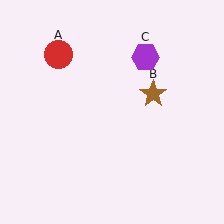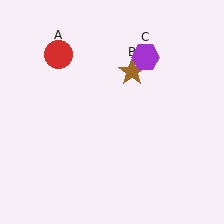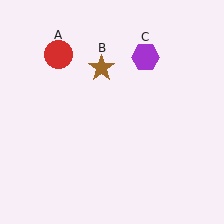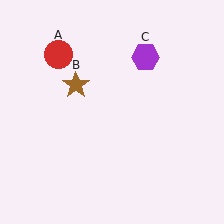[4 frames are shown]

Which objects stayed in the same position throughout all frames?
Red circle (object A) and purple hexagon (object C) remained stationary.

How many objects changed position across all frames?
1 object changed position: brown star (object B).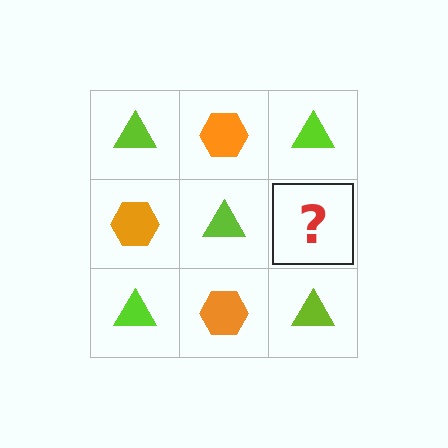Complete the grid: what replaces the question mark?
The question mark should be replaced with an orange hexagon.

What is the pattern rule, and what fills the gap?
The rule is that it alternates lime triangle and orange hexagon in a checkerboard pattern. The gap should be filled with an orange hexagon.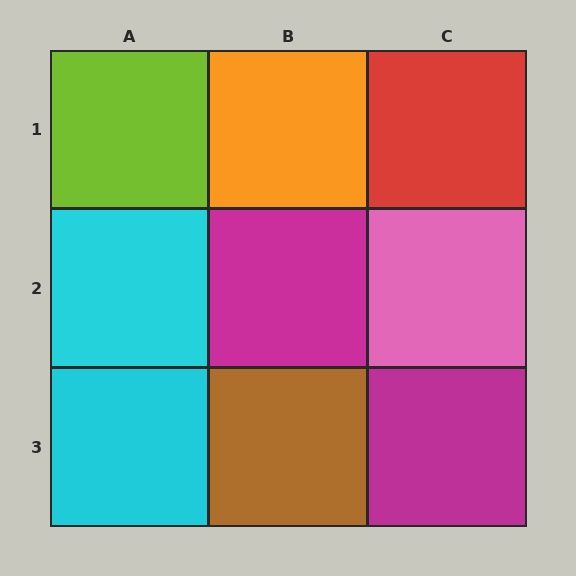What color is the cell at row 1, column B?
Orange.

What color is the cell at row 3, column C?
Magenta.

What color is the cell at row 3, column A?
Cyan.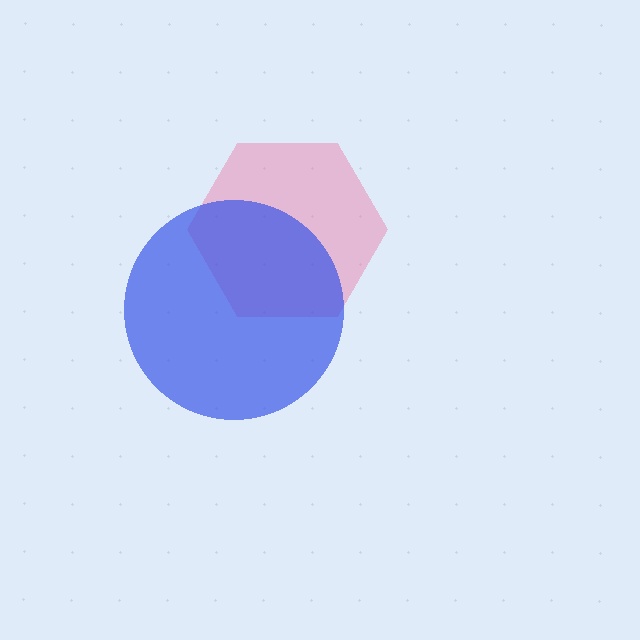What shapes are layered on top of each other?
The layered shapes are: a pink hexagon, a blue circle.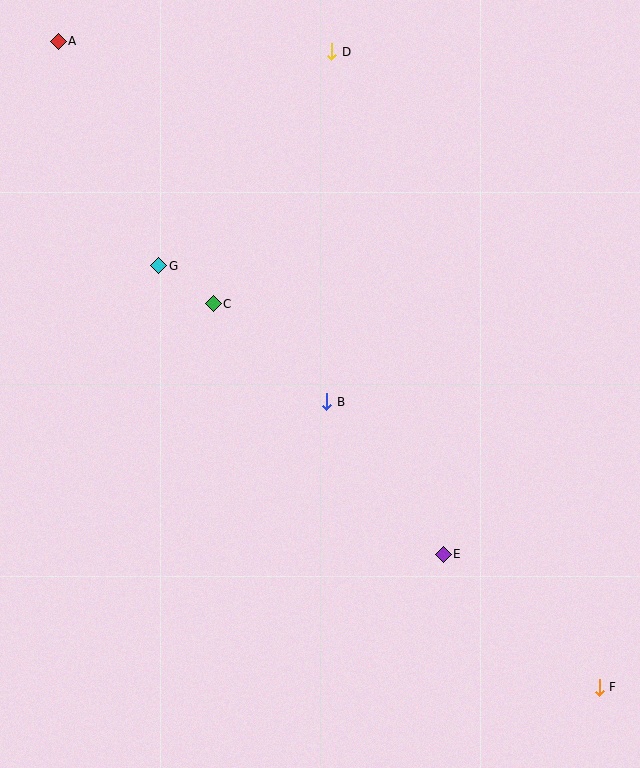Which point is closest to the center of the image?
Point B at (327, 402) is closest to the center.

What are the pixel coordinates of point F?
Point F is at (599, 687).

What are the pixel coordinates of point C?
Point C is at (213, 304).